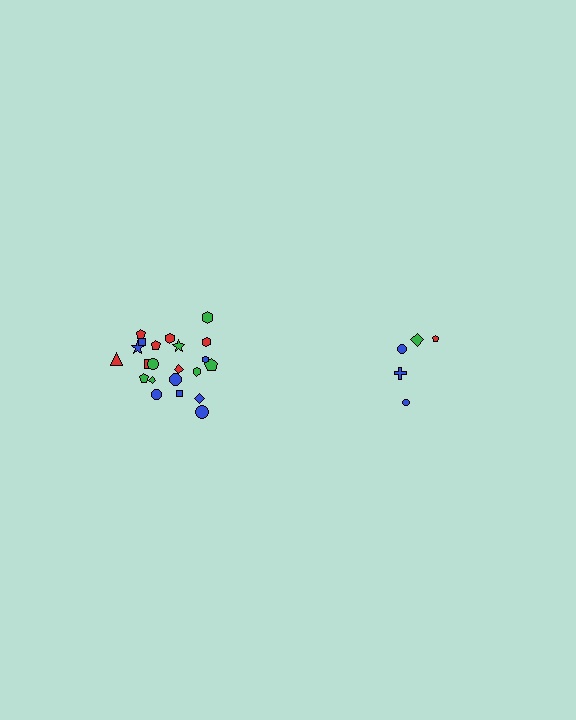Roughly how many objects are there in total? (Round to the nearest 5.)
Roughly 25 objects in total.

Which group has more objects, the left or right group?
The left group.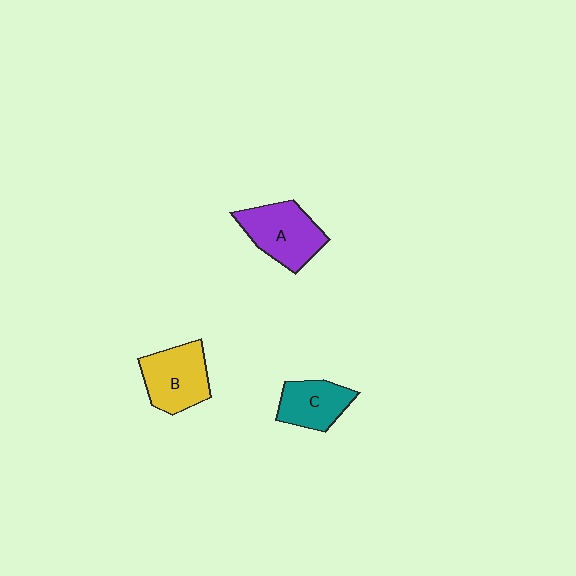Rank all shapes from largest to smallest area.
From largest to smallest: A (purple), B (yellow), C (teal).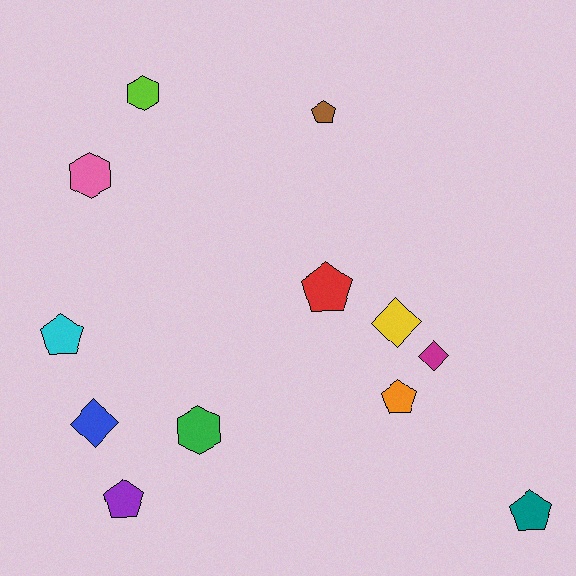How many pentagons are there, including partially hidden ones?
There are 6 pentagons.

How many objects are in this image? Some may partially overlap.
There are 12 objects.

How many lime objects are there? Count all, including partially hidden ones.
There is 1 lime object.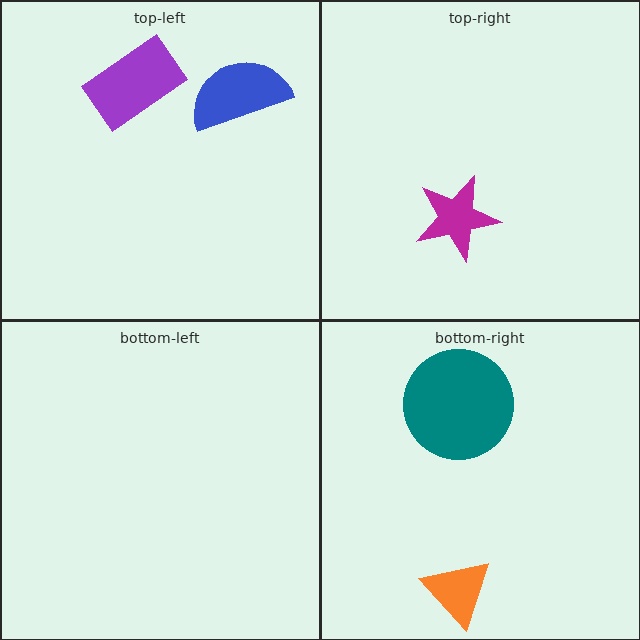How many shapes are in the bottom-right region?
2.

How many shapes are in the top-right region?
1.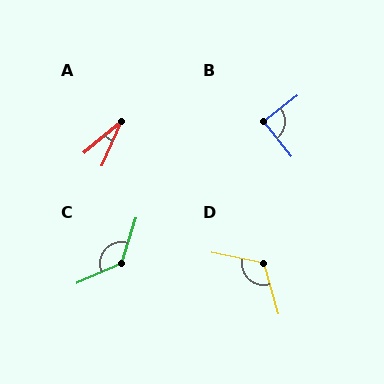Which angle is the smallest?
A, at approximately 26 degrees.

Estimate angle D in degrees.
Approximately 118 degrees.